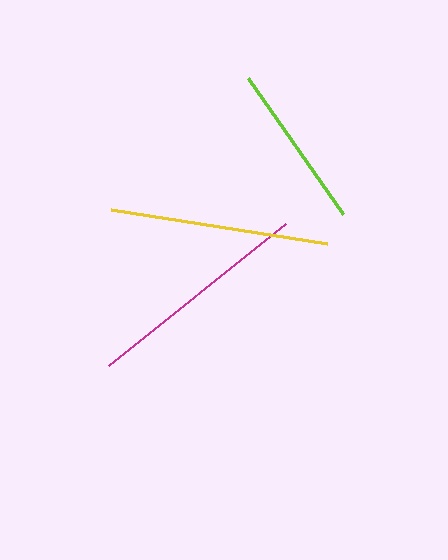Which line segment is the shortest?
The lime line is the shortest at approximately 166 pixels.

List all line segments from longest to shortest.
From longest to shortest: magenta, yellow, lime.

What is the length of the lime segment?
The lime segment is approximately 166 pixels long.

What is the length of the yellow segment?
The yellow segment is approximately 219 pixels long.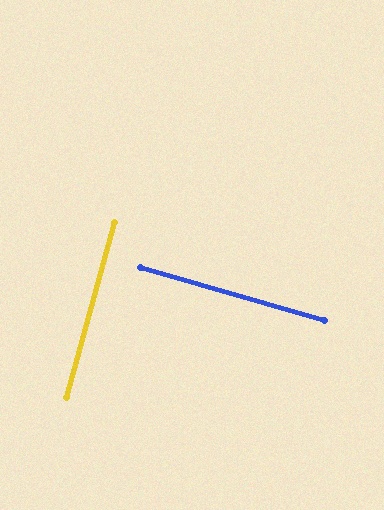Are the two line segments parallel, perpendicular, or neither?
Perpendicular — they meet at approximately 90°.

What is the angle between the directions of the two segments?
Approximately 90 degrees.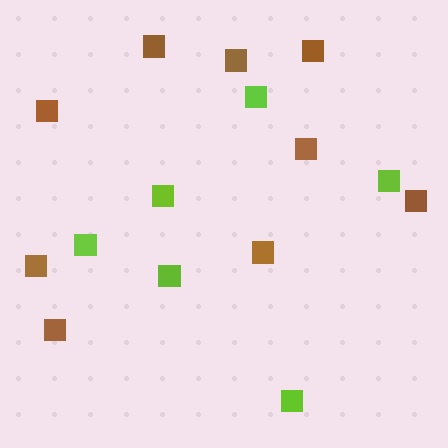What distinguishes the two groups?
There are 2 groups: one group of lime squares (6) and one group of brown squares (9).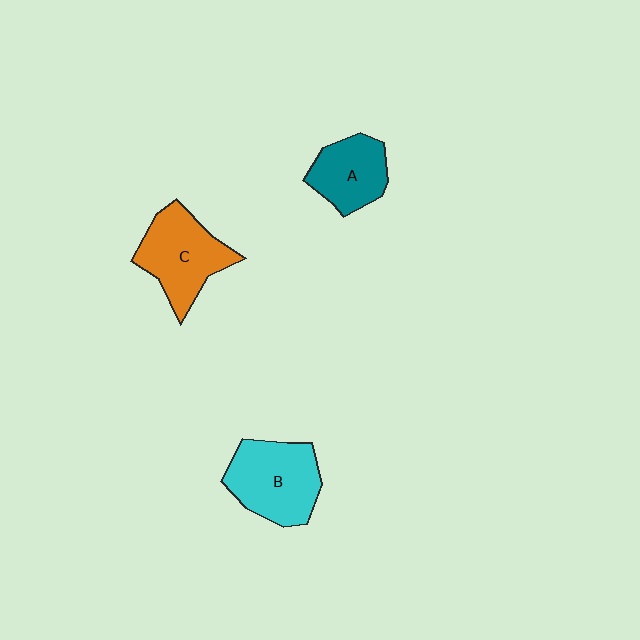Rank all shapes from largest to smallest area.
From largest to smallest: B (cyan), C (orange), A (teal).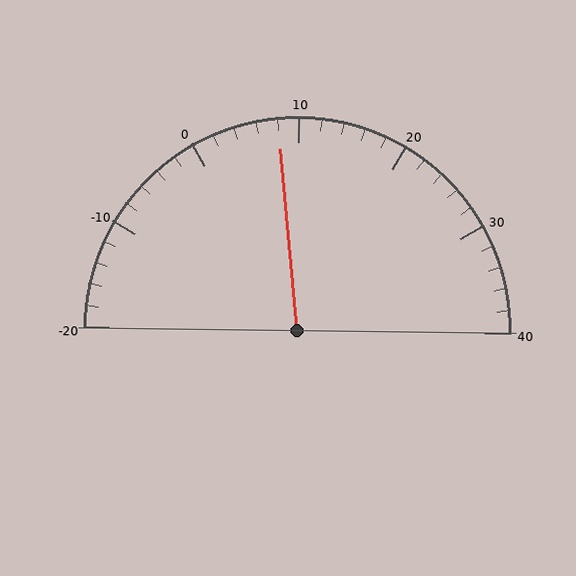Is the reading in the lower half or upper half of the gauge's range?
The reading is in the lower half of the range (-20 to 40).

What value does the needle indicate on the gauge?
The needle indicates approximately 8.